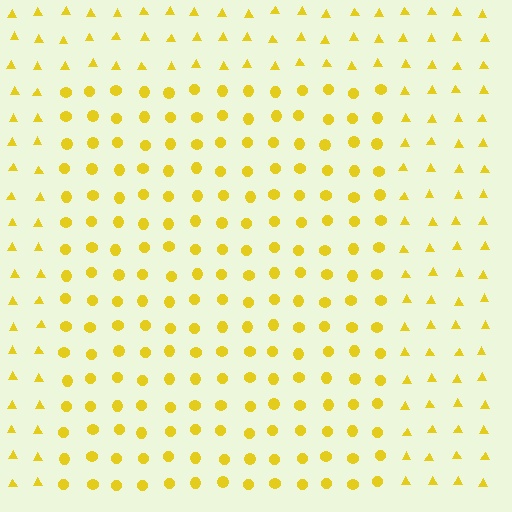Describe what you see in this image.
The image is filled with small yellow elements arranged in a uniform grid. A rectangle-shaped region contains circles, while the surrounding area contains triangles. The boundary is defined purely by the change in element shape.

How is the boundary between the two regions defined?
The boundary is defined by a change in element shape: circles inside vs. triangles outside. All elements share the same color and spacing.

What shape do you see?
I see a rectangle.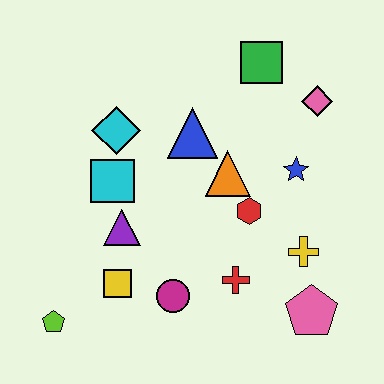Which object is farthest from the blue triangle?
The lime pentagon is farthest from the blue triangle.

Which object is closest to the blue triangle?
The orange triangle is closest to the blue triangle.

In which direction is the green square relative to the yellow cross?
The green square is above the yellow cross.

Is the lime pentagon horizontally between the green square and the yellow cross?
No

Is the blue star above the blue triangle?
No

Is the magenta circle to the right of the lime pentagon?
Yes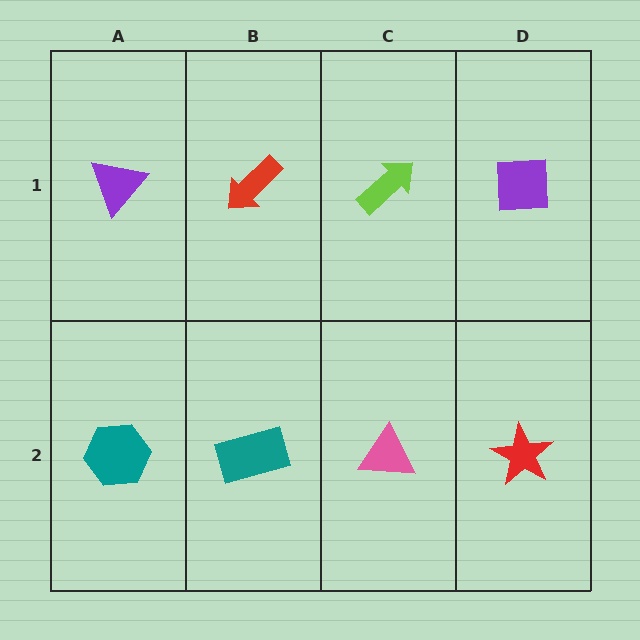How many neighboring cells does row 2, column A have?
2.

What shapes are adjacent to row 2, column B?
A red arrow (row 1, column B), a teal hexagon (row 2, column A), a pink triangle (row 2, column C).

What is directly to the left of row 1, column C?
A red arrow.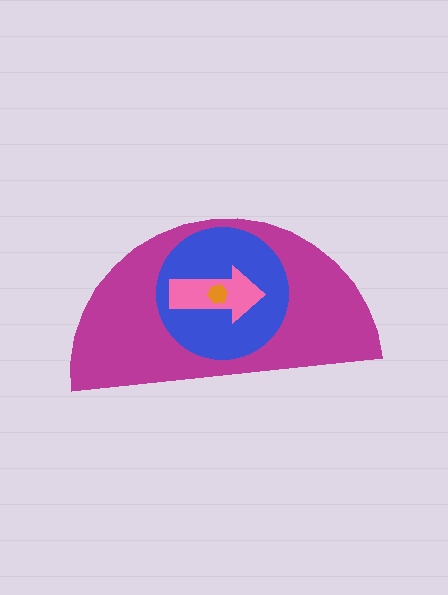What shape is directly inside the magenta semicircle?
The blue circle.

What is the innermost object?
The orange hexagon.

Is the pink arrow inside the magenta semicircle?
Yes.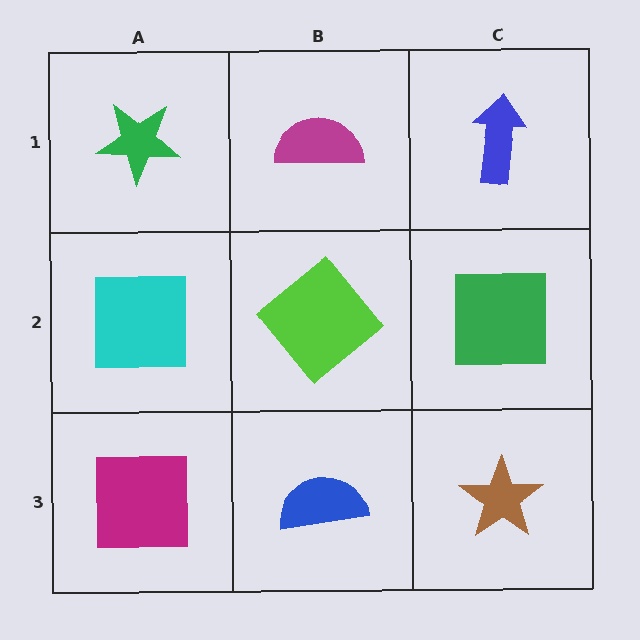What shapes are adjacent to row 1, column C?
A green square (row 2, column C), a magenta semicircle (row 1, column B).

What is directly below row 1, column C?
A green square.